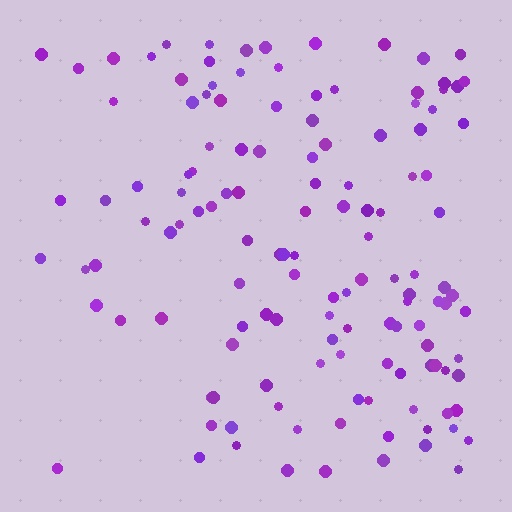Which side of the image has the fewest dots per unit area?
The left.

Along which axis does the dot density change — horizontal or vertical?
Horizontal.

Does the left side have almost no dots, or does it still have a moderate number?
Still a moderate number, just noticeably fewer than the right.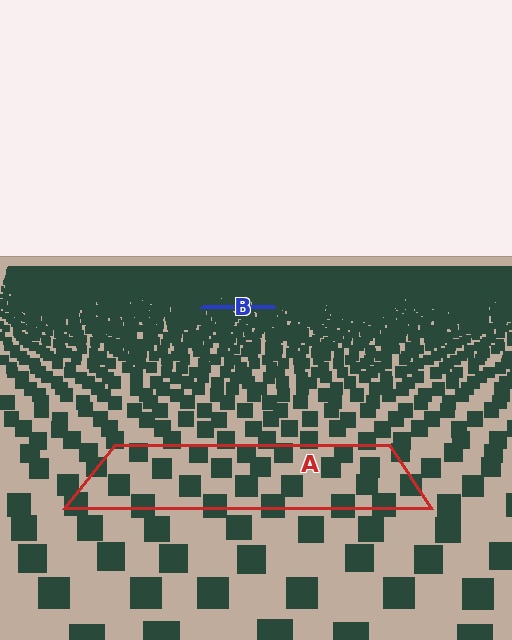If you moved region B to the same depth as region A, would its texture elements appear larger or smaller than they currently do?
They would appear larger. At a closer depth, the same texture elements are projected at a bigger on-screen size.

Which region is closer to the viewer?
Region A is closer. The texture elements there are larger and more spread out.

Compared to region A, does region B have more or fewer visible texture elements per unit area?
Region B has more texture elements per unit area — they are packed more densely because it is farther away.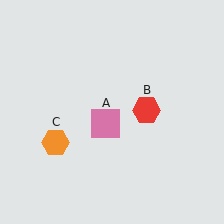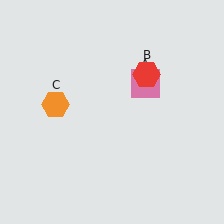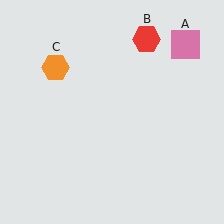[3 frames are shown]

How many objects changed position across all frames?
3 objects changed position: pink square (object A), red hexagon (object B), orange hexagon (object C).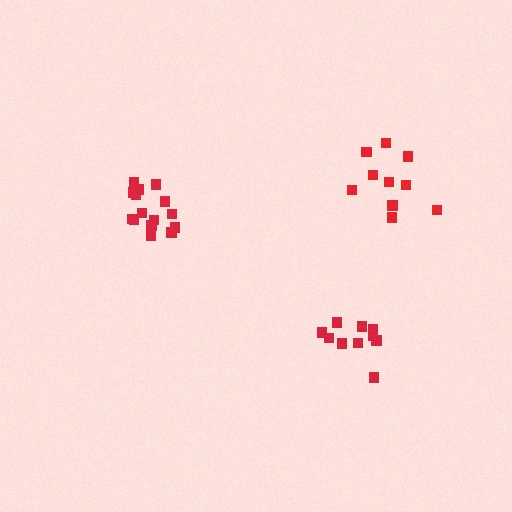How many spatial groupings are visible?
There are 3 spatial groupings.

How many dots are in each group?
Group 1: 15 dots, Group 2: 10 dots, Group 3: 10 dots (35 total).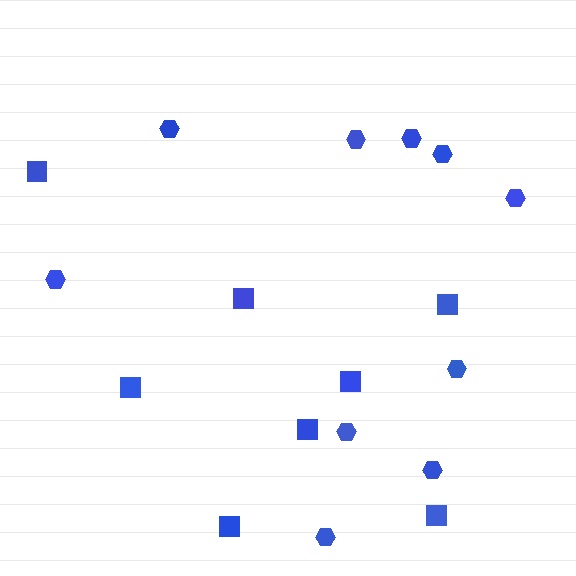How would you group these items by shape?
There are 2 groups: one group of squares (8) and one group of hexagons (10).